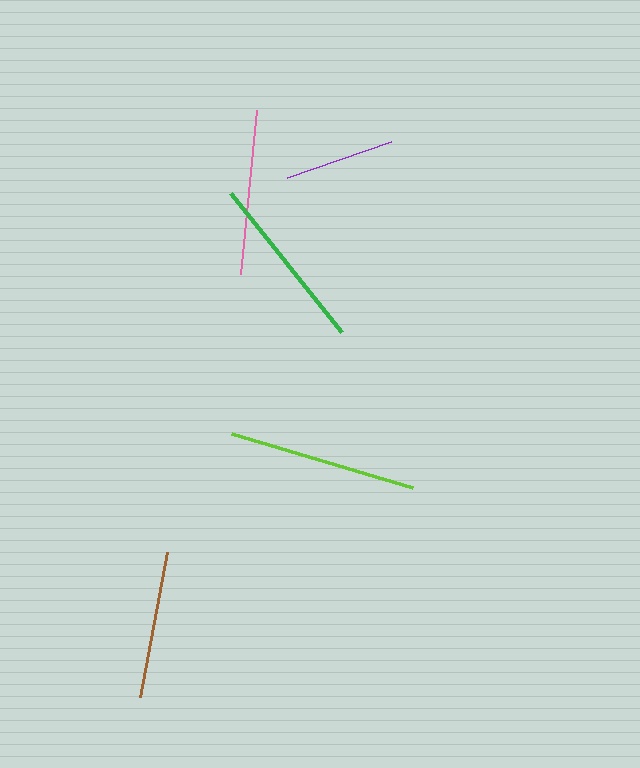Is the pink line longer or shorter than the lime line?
The lime line is longer than the pink line.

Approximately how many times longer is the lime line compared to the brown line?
The lime line is approximately 1.3 times the length of the brown line.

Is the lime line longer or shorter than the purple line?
The lime line is longer than the purple line.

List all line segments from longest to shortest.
From longest to shortest: lime, green, pink, brown, purple.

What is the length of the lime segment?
The lime segment is approximately 189 pixels long.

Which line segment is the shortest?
The purple line is the shortest at approximately 111 pixels.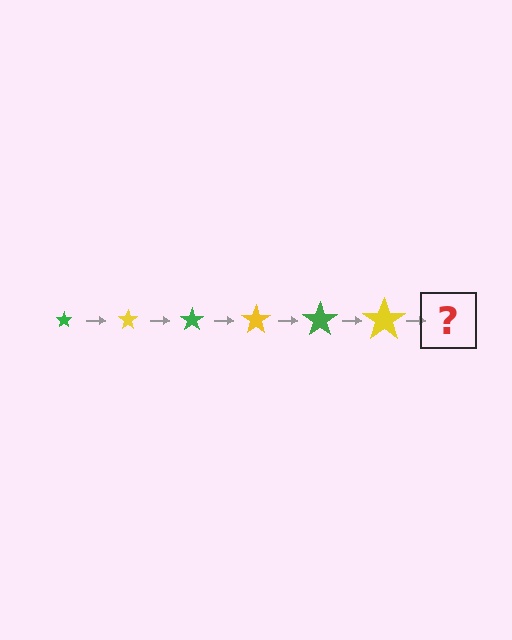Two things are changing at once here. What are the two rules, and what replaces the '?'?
The two rules are that the star grows larger each step and the color cycles through green and yellow. The '?' should be a green star, larger than the previous one.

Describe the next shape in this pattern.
It should be a green star, larger than the previous one.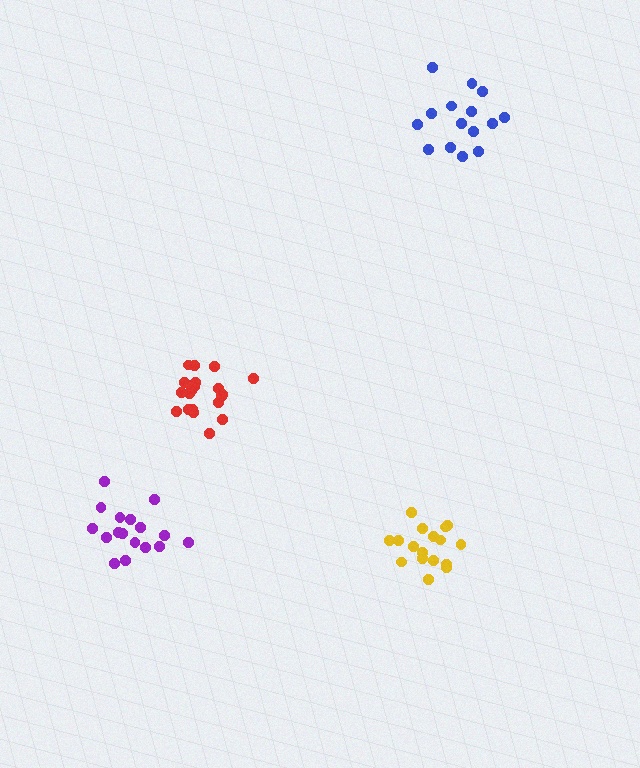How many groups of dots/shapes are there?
There are 4 groups.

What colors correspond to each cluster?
The clusters are colored: yellow, red, blue, purple.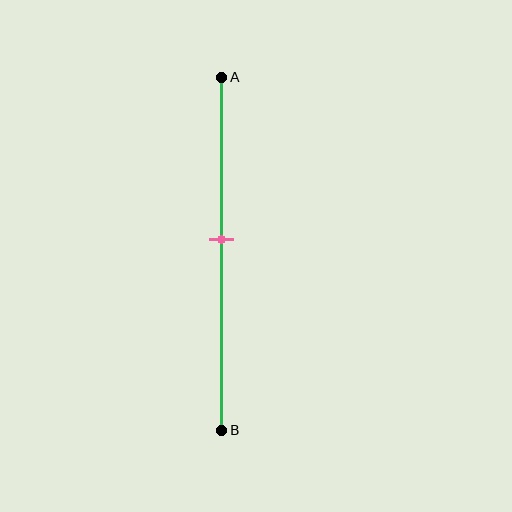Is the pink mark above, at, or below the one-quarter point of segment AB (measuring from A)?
The pink mark is below the one-quarter point of segment AB.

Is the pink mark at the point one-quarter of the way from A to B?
No, the mark is at about 45% from A, not at the 25% one-quarter point.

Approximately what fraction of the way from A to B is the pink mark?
The pink mark is approximately 45% of the way from A to B.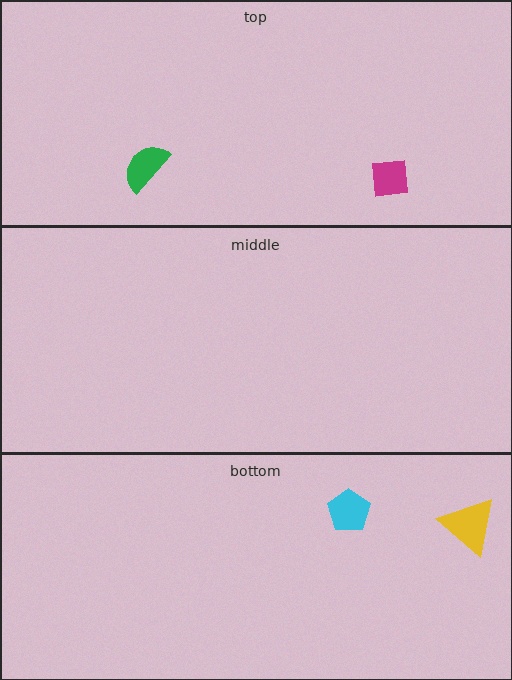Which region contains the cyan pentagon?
The bottom region.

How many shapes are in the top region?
2.